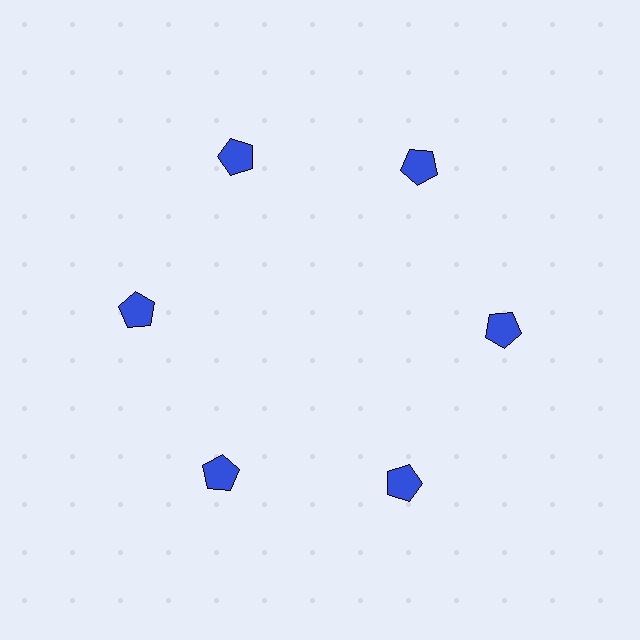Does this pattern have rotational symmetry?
Yes, this pattern has 6-fold rotational symmetry. It looks the same after rotating 60 degrees around the center.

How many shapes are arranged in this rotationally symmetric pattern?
There are 6 shapes, arranged in 6 groups of 1.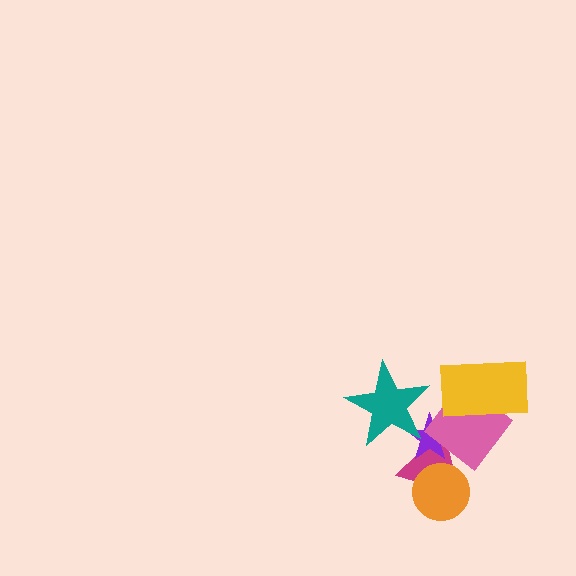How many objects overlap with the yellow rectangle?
1 object overlaps with the yellow rectangle.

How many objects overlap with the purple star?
3 objects overlap with the purple star.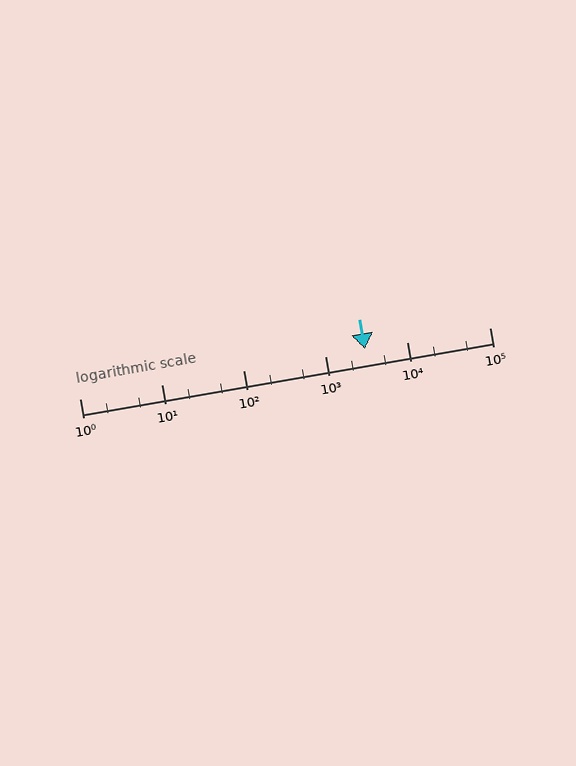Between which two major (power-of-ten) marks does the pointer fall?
The pointer is between 1000 and 10000.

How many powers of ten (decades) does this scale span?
The scale spans 5 decades, from 1 to 100000.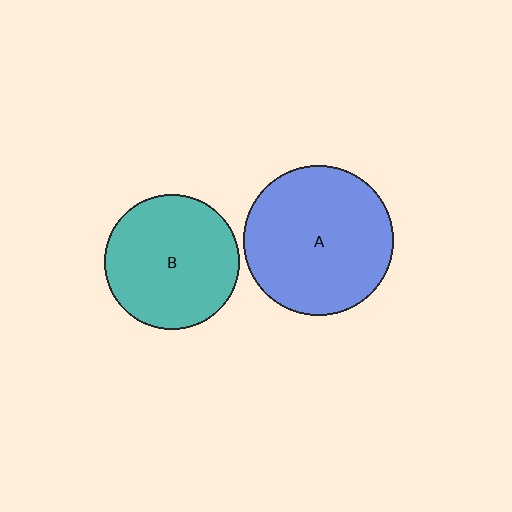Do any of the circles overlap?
No, none of the circles overlap.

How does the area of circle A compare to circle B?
Approximately 1.2 times.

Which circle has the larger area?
Circle A (blue).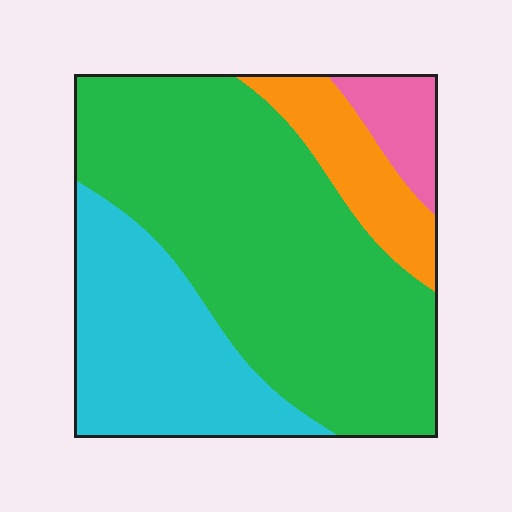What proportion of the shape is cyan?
Cyan takes up between a quarter and a half of the shape.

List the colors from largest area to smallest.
From largest to smallest: green, cyan, orange, pink.